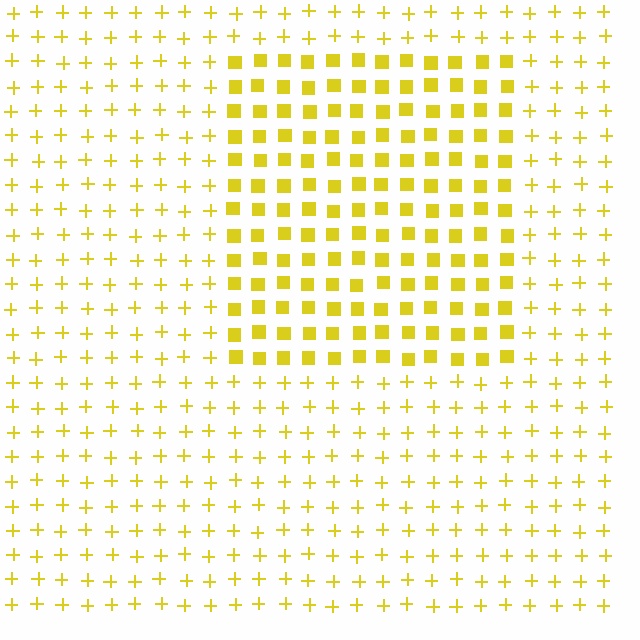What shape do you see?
I see a rectangle.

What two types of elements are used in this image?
The image uses squares inside the rectangle region and plus signs outside it.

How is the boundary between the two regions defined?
The boundary is defined by a change in element shape: squares inside vs. plus signs outside. All elements share the same color and spacing.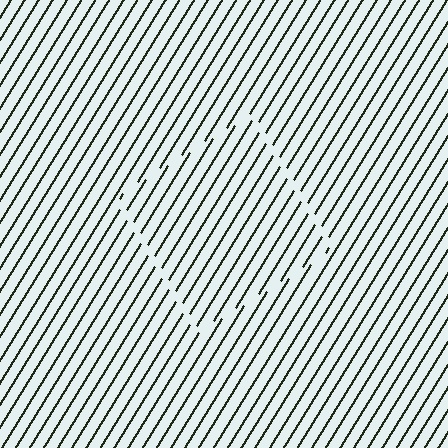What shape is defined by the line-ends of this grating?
An illusory square. The interior of the shape contains the same grating, shifted by half a period — the contour is defined by the phase discontinuity where line-ends from the inner and outer gratings abut.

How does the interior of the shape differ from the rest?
The interior of the shape contains the same grating, shifted by half a period — the contour is defined by the phase discontinuity where line-ends from the inner and outer gratings abut.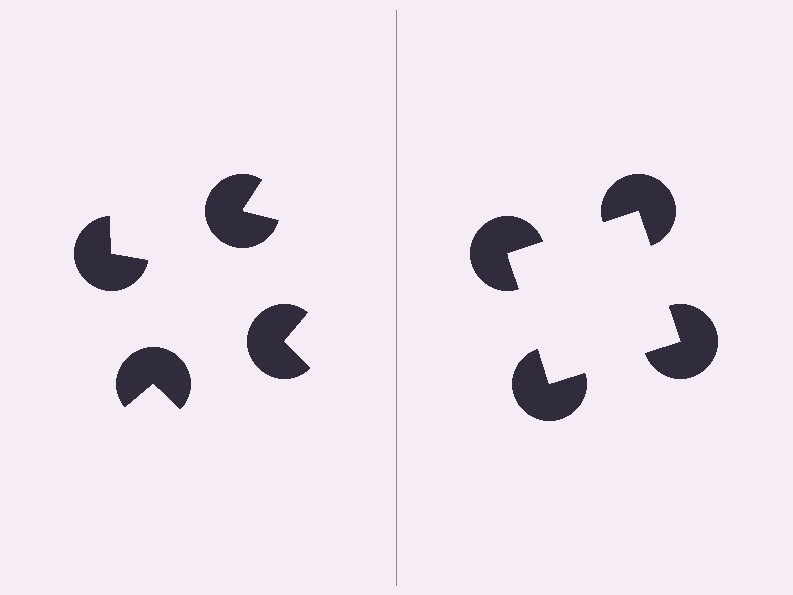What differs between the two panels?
The pac-man discs are positioned identically on both sides; only the wedge orientations differ. On the right they align to a square; on the left they are misaligned.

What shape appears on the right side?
An illusory square.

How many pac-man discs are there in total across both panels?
8 — 4 on each side.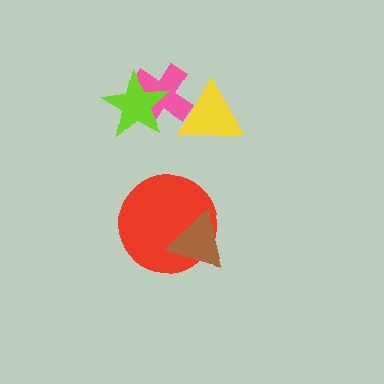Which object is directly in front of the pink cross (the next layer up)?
The lime star is directly in front of the pink cross.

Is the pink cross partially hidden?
Yes, it is partially covered by another shape.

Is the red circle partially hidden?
Yes, it is partially covered by another shape.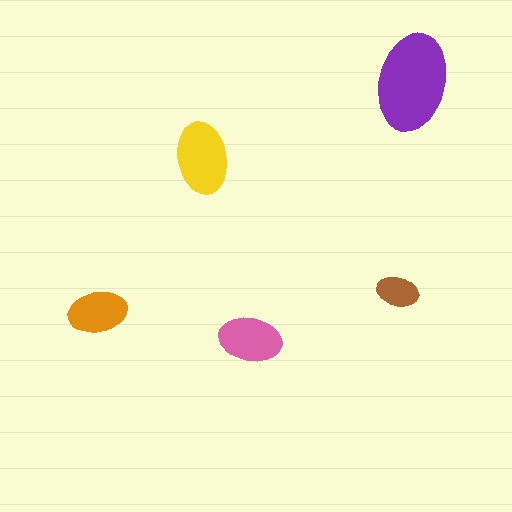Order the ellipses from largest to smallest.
the purple one, the yellow one, the pink one, the orange one, the brown one.